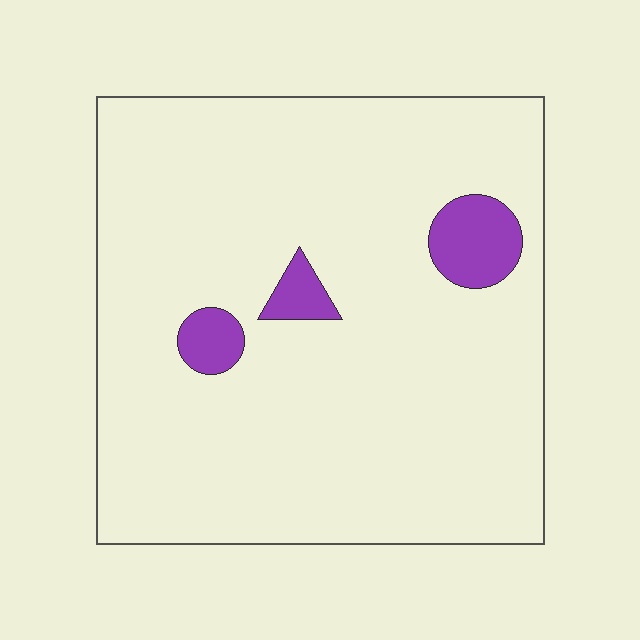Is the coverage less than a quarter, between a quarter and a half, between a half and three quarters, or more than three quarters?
Less than a quarter.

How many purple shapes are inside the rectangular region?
3.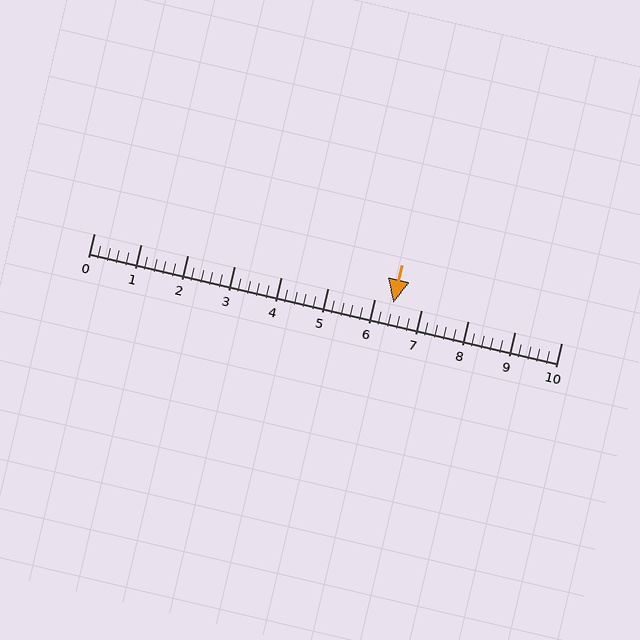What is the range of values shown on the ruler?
The ruler shows values from 0 to 10.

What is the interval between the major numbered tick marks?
The major tick marks are spaced 1 units apart.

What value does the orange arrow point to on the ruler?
The orange arrow points to approximately 6.4.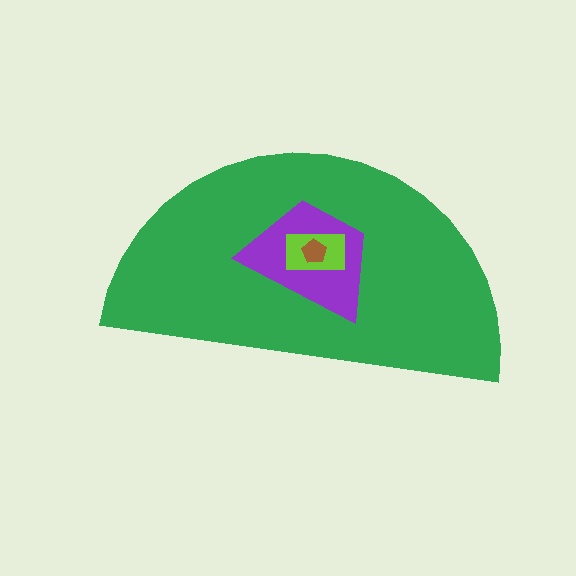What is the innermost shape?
The brown pentagon.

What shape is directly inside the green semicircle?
The purple trapezoid.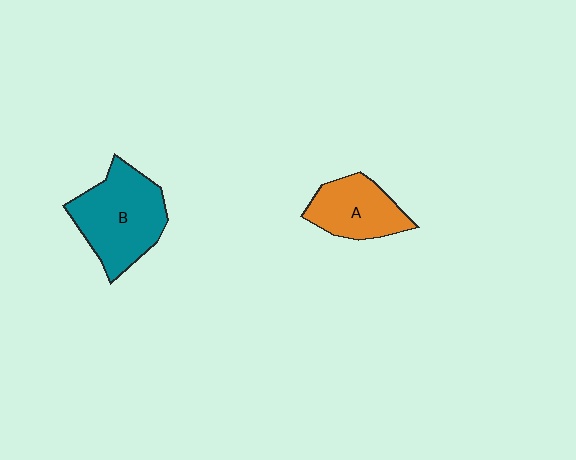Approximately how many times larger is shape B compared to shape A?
Approximately 1.5 times.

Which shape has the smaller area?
Shape A (orange).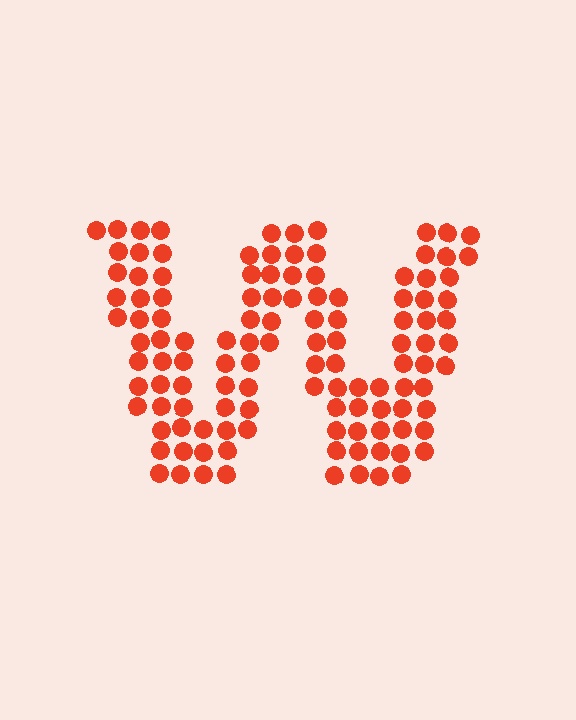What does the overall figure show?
The overall figure shows the letter W.